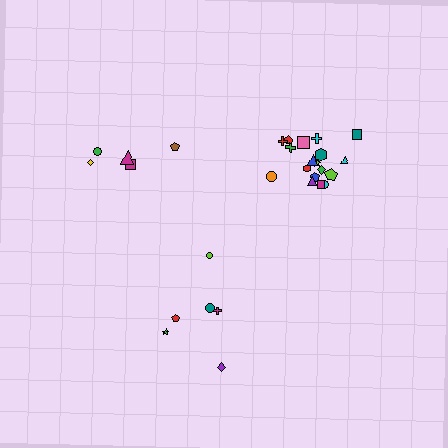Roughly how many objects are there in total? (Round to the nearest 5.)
Roughly 30 objects in total.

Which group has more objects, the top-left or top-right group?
The top-right group.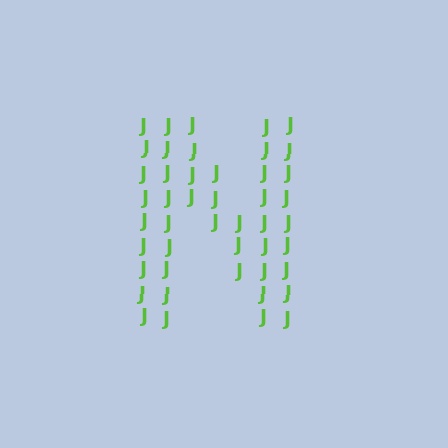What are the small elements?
The small elements are letter J's.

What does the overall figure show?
The overall figure shows the letter N.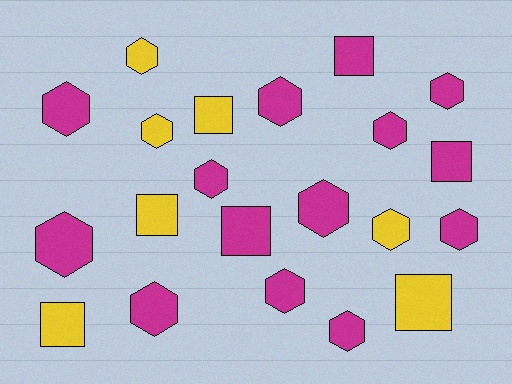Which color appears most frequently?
Magenta, with 14 objects.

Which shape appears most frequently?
Hexagon, with 14 objects.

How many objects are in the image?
There are 21 objects.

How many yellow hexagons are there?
There are 3 yellow hexagons.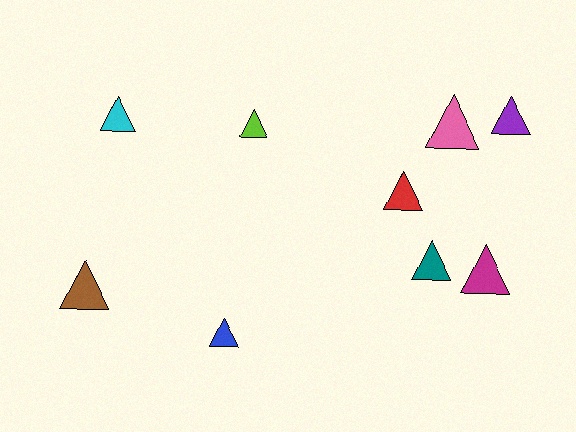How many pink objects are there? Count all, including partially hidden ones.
There is 1 pink object.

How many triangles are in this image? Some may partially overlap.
There are 9 triangles.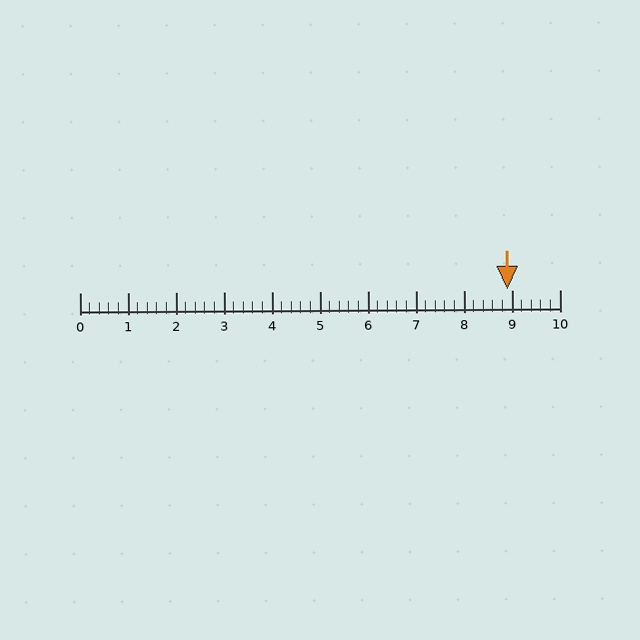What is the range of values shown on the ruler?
The ruler shows values from 0 to 10.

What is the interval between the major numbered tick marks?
The major tick marks are spaced 1 units apart.